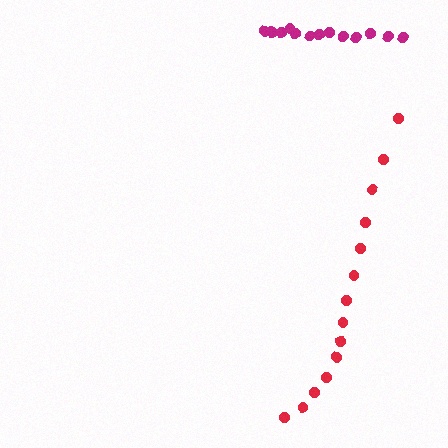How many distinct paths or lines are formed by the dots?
There are 2 distinct paths.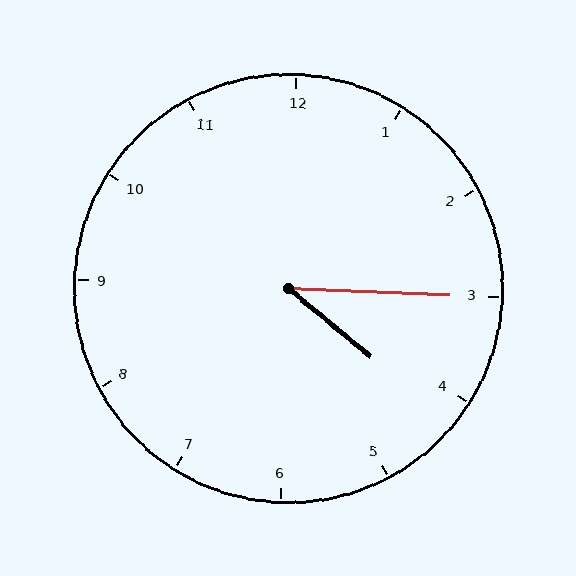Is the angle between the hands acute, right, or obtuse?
It is acute.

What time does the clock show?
4:15.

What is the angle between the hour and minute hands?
Approximately 38 degrees.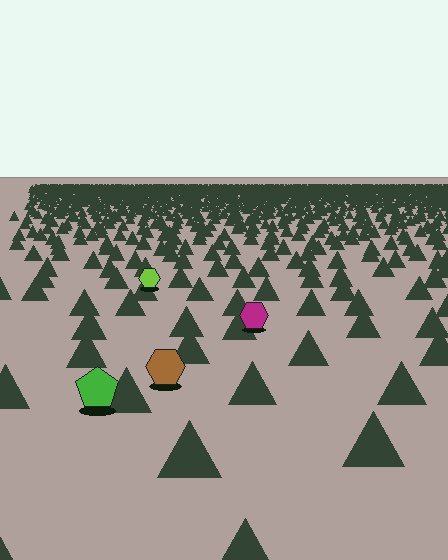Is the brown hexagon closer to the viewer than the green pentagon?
No. The green pentagon is closer — you can tell from the texture gradient: the ground texture is coarser near it.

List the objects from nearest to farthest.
From nearest to farthest: the green pentagon, the brown hexagon, the magenta hexagon, the lime hexagon.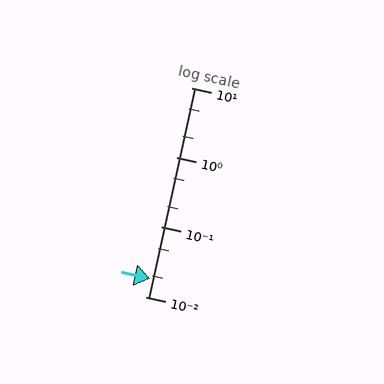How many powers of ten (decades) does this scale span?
The scale spans 3 decades, from 0.01 to 10.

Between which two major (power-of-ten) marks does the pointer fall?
The pointer is between 0.01 and 0.1.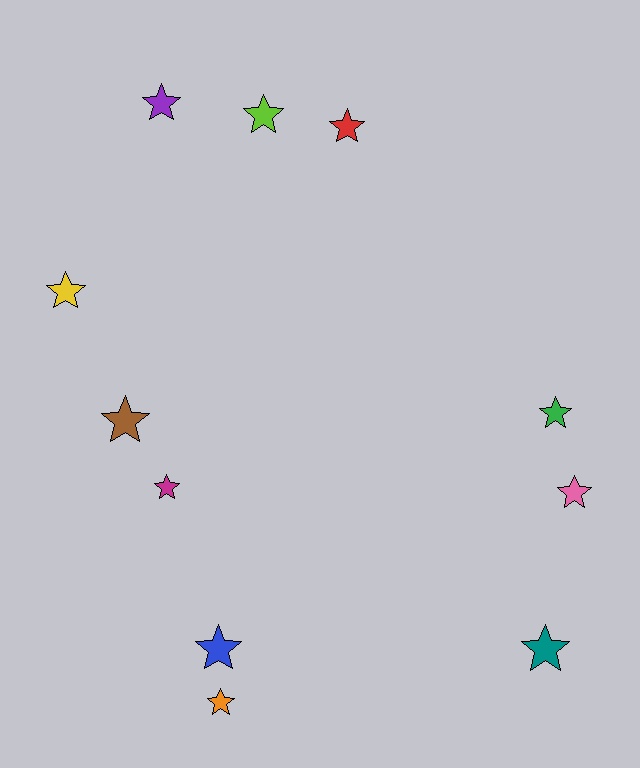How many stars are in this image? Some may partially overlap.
There are 11 stars.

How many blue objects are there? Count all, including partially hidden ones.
There is 1 blue object.